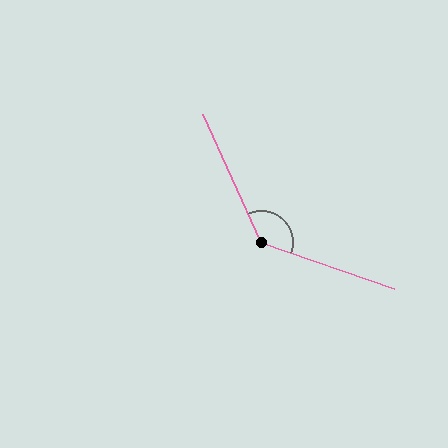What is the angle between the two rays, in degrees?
Approximately 134 degrees.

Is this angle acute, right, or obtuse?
It is obtuse.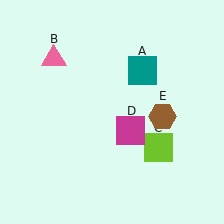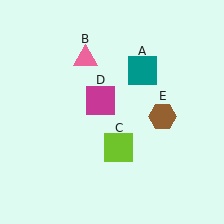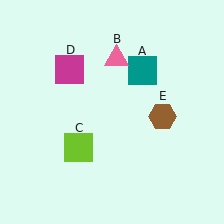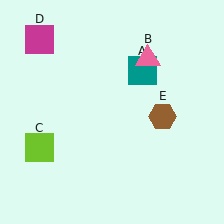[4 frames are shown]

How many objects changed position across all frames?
3 objects changed position: pink triangle (object B), lime square (object C), magenta square (object D).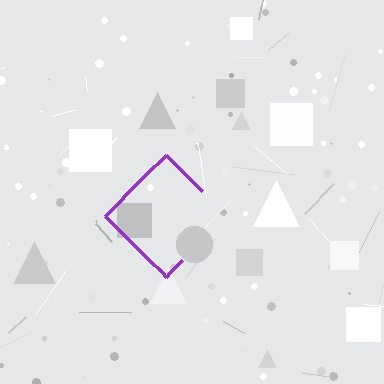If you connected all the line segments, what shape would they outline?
They would outline a diamond.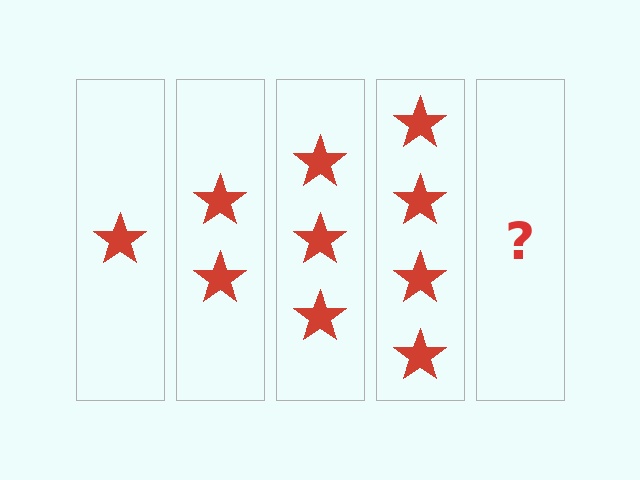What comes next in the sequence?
The next element should be 5 stars.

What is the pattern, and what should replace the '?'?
The pattern is that each step adds one more star. The '?' should be 5 stars.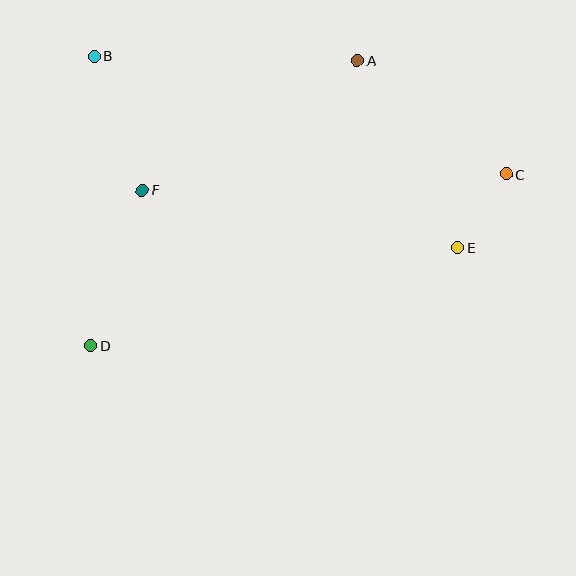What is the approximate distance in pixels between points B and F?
The distance between B and F is approximately 143 pixels.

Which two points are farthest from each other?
Points C and D are farthest from each other.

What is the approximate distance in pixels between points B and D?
The distance between B and D is approximately 290 pixels.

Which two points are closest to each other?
Points C and E are closest to each other.